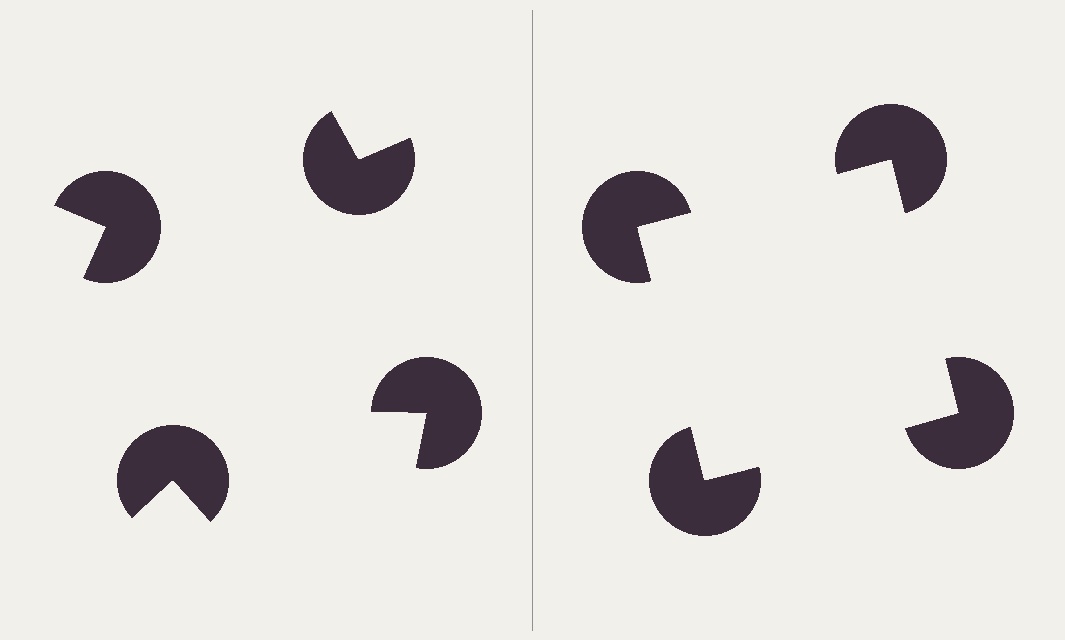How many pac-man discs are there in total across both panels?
8 — 4 on each side.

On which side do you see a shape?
An illusory square appears on the right side. On the left side the wedge cuts are rotated, so no coherent shape forms.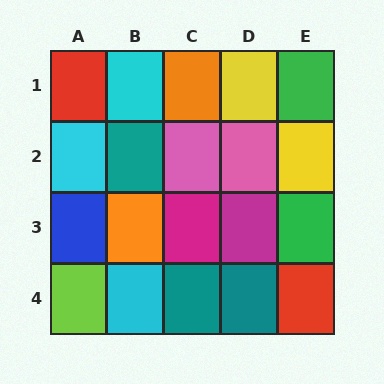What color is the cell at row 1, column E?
Green.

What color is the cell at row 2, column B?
Teal.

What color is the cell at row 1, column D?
Yellow.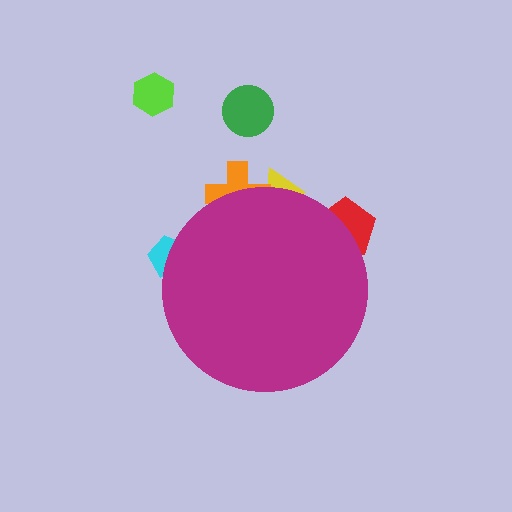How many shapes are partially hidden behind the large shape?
4 shapes are partially hidden.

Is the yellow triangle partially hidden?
Yes, the yellow triangle is partially hidden behind the magenta circle.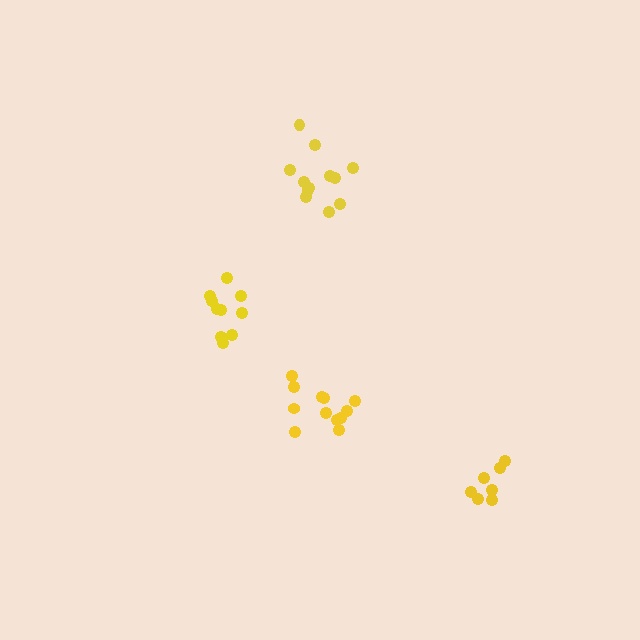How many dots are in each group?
Group 1: 10 dots, Group 2: 12 dots, Group 3: 7 dots, Group 4: 12 dots (41 total).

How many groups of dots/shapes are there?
There are 4 groups.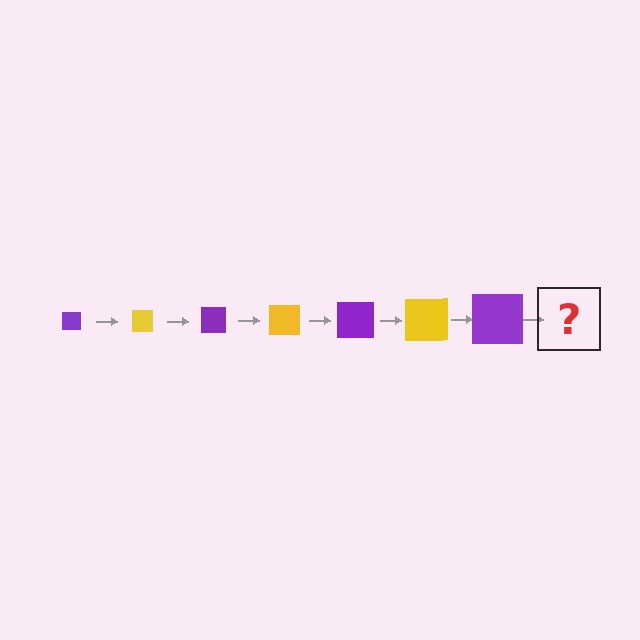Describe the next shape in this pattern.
It should be a yellow square, larger than the previous one.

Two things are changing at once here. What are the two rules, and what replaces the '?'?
The two rules are that the square grows larger each step and the color cycles through purple and yellow. The '?' should be a yellow square, larger than the previous one.